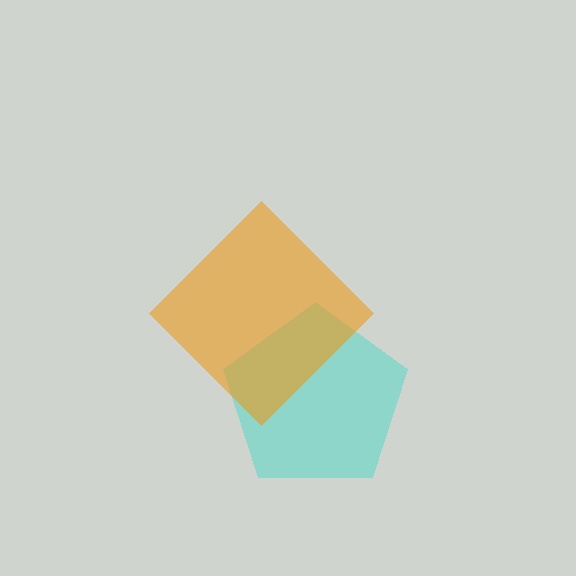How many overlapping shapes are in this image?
There are 2 overlapping shapes in the image.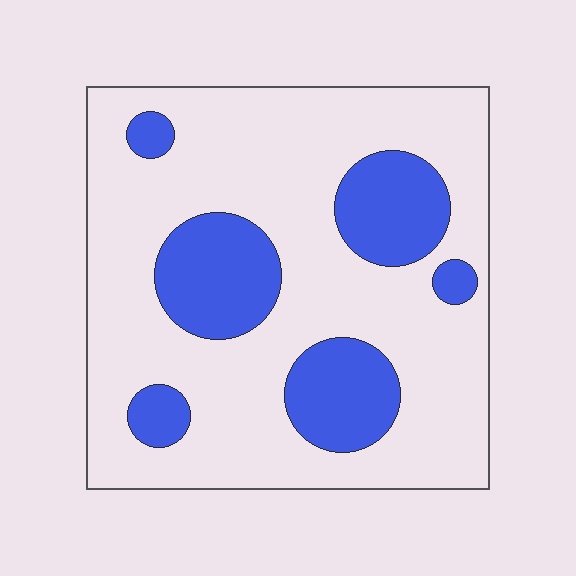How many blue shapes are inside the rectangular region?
6.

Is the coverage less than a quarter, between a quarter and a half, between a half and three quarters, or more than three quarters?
Between a quarter and a half.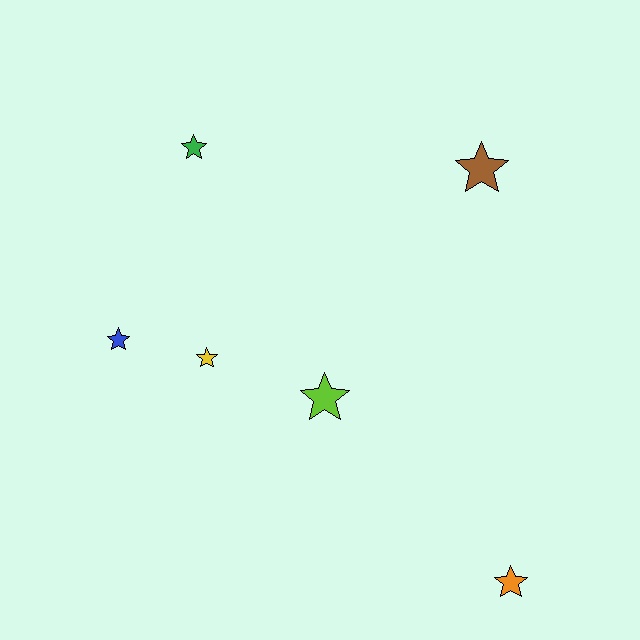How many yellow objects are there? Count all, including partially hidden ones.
There is 1 yellow object.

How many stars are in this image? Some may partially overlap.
There are 6 stars.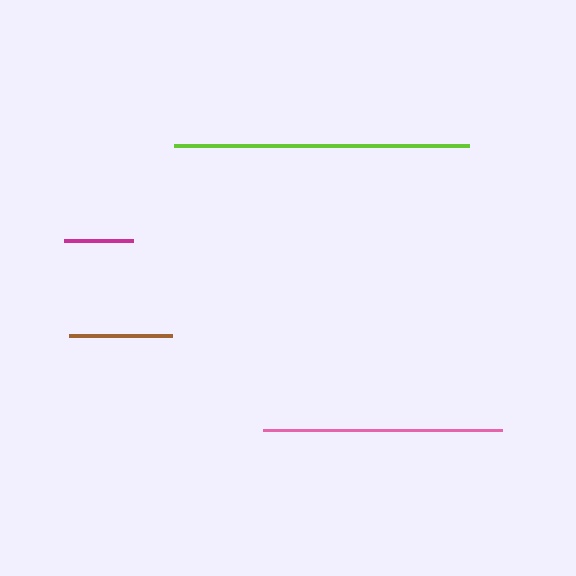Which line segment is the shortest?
The magenta line is the shortest at approximately 70 pixels.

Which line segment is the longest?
The lime line is the longest at approximately 295 pixels.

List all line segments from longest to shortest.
From longest to shortest: lime, pink, brown, magenta.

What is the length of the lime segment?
The lime segment is approximately 295 pixels long.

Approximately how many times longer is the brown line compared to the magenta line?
The brown line is approximately 1.5 times the length of the magenta line.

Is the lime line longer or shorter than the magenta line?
The lime line is longer than the magenta line.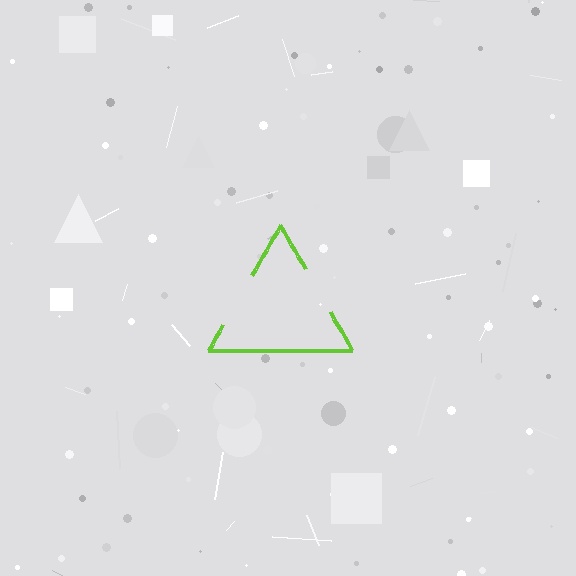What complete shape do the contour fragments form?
The contour fragments form a triangle.